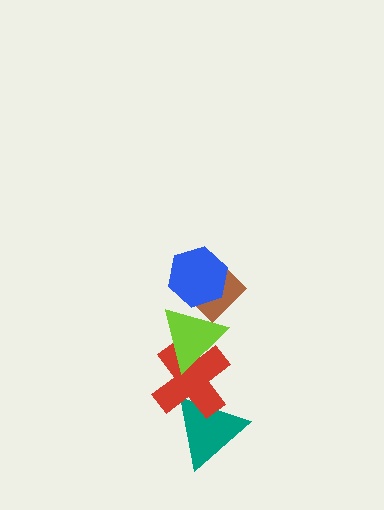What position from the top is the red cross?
The red cross is 4th from the top.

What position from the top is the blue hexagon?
The blue hexagon is 1st from the top.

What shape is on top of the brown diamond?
The blue hexagon is on top of the brown diamond.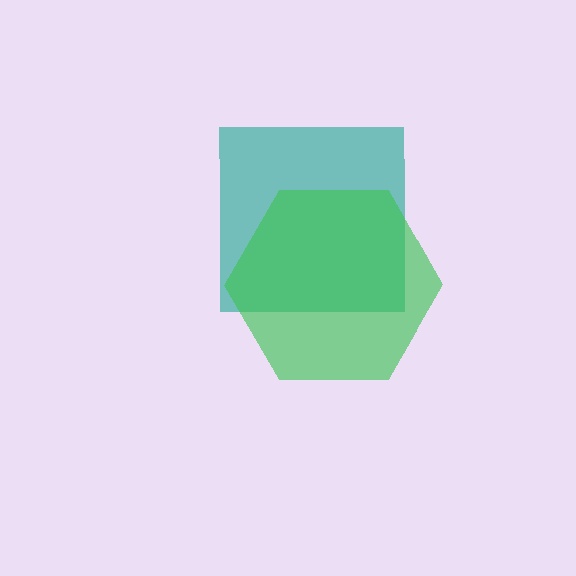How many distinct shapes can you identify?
There are 2 distinct shapes: a teal square, a green hexagon.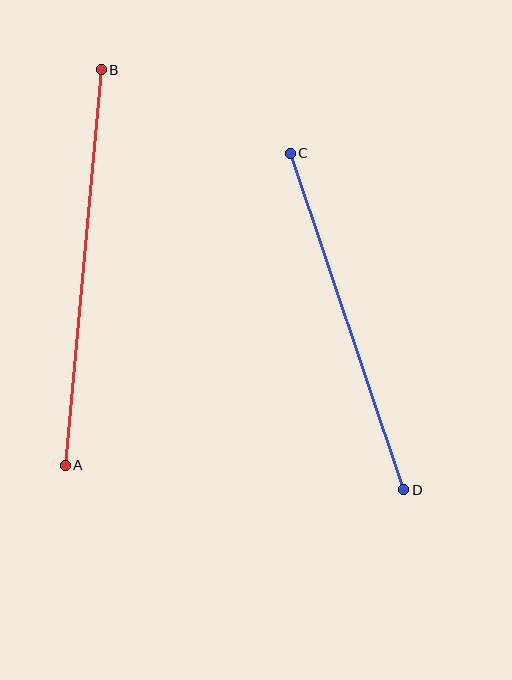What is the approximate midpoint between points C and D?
The midpoint is at approximately (347, 321) pixels.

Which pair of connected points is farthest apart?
Points A and B are farthest apart.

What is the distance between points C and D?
The distance is approximately 355 pixels.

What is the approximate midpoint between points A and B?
The midpoint is at approximately (83, 267) pixels.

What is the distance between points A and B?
The distance is approximately 397 pixels.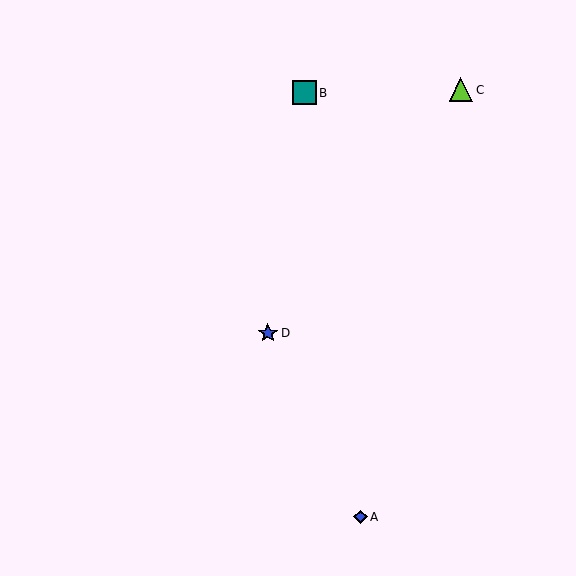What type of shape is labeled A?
Shape A is a blue diamond.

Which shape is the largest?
The teal square (labeled B) is the largest.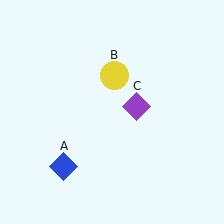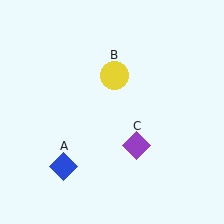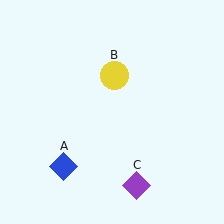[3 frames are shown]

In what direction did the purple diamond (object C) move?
The purple diamond (object C) moved down.